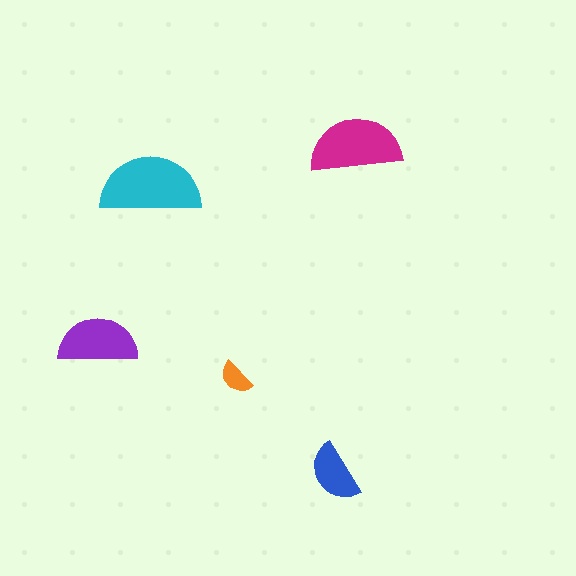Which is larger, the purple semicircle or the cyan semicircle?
The cyan one.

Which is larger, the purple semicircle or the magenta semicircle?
The magenta one.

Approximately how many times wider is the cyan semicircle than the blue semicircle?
About 1.5 times wider.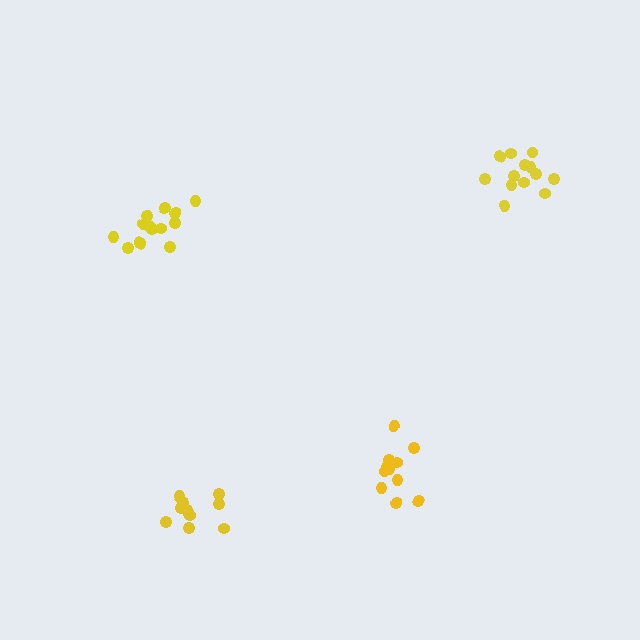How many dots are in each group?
Group 1: 15 dots, Group 2: 11 dots, Group 3: 11 dots, Group 4: 13 dots (50 total).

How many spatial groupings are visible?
There are 4 spatial groupings.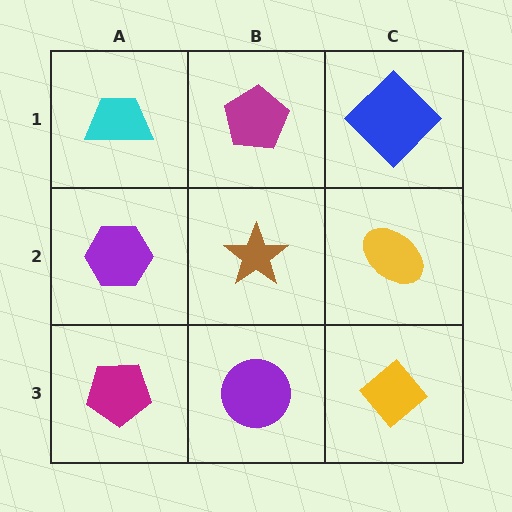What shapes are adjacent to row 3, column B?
A brown star (row 2, column B), a magenta pentagon (row 3, column A), a yellow diamond (row 3, column C).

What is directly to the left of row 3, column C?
A purple circle.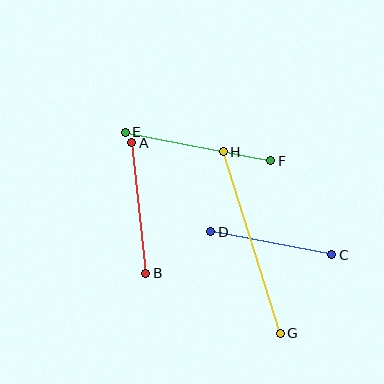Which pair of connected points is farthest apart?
Points G and H are farthest apart.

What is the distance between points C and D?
The distance is approximately 123 pixels.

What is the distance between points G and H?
The distance is approximately 190 pixels.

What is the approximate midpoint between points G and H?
The midpoint is at approximately (252, 242) pixels.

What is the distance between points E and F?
The distance is approximately 148 pixels.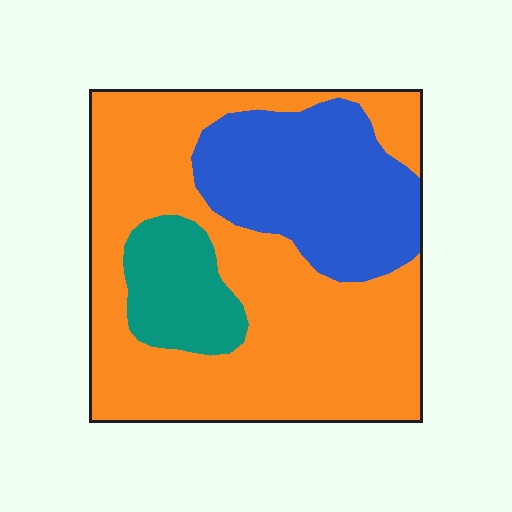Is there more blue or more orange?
Orange.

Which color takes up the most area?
Orange, at roughly 60%.